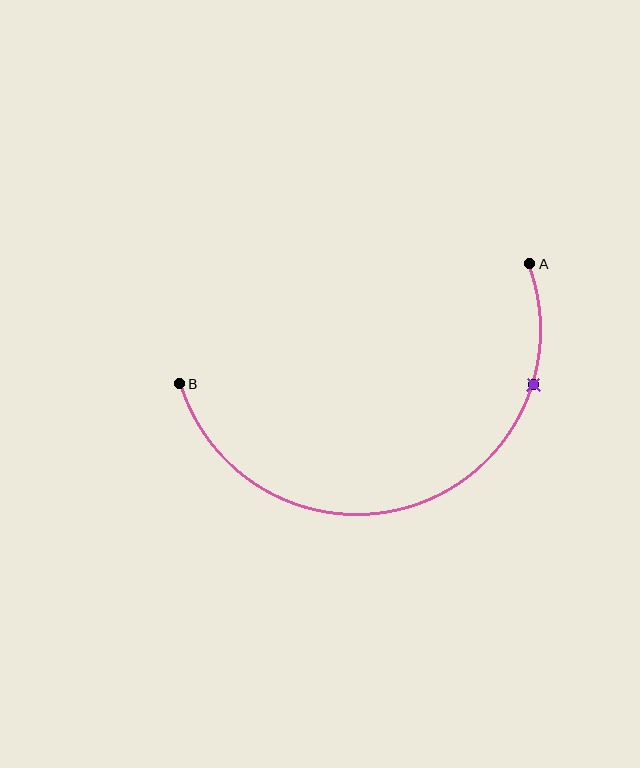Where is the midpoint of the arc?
The arc midpoint is the point on the curve farthest from the straight line joining A and B. It sits below that line.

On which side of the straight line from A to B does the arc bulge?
The arc bulges below the straight line connecting A and B.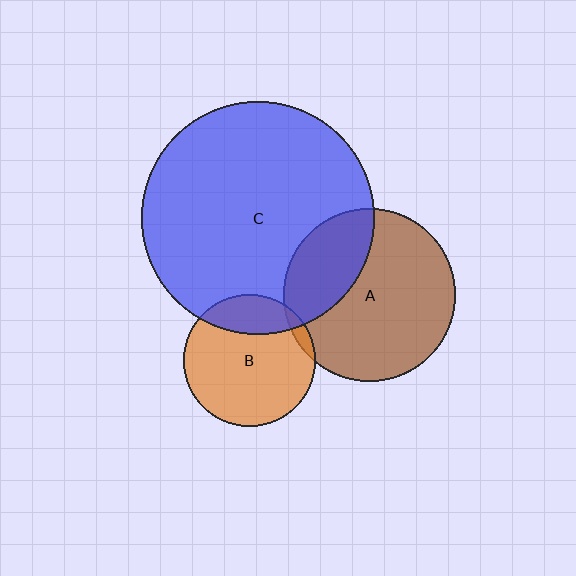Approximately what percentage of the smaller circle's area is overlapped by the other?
Approximately 5%.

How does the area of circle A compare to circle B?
Approximately 1.7 times.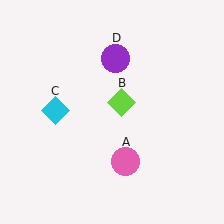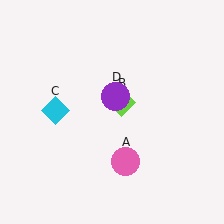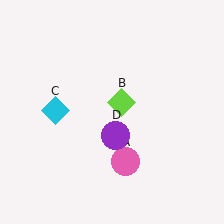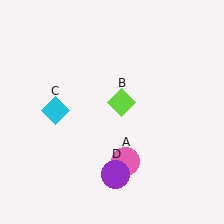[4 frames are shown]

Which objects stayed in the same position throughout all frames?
Pink circle (object A) and lime diamond (object B) and cyan diamond (object C) remained stationary.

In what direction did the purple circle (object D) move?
The purple circle (object D) moved down.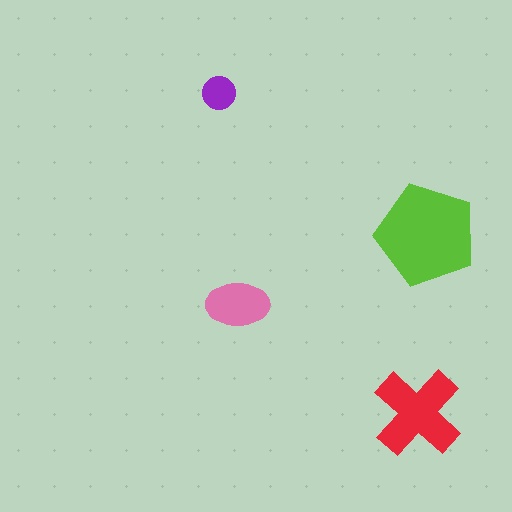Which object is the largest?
The lime pentagon.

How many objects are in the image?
There are 4 objects in the image.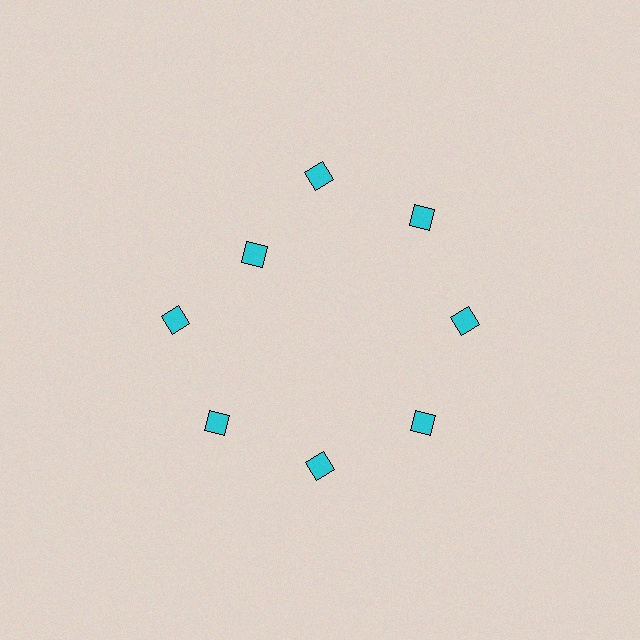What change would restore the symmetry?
The symmetry would be restored by moving it outward, back onto the ring so that all 8 diamonds sit at equal angles and equal distance from the center.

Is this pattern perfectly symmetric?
No. The 8 cyan diamonds are arranged in a ring, but one element near the 10 o'clock position is pulled inward toward the center, breaking the 8-fold rotational symmetry.